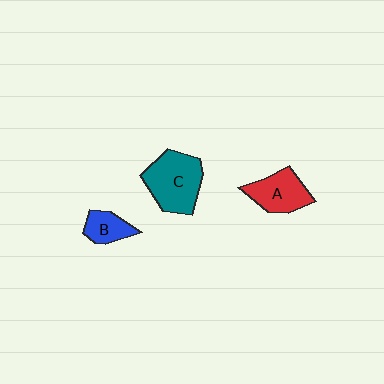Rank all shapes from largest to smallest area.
From largest to smallest: C (teal), A (red), B (blue).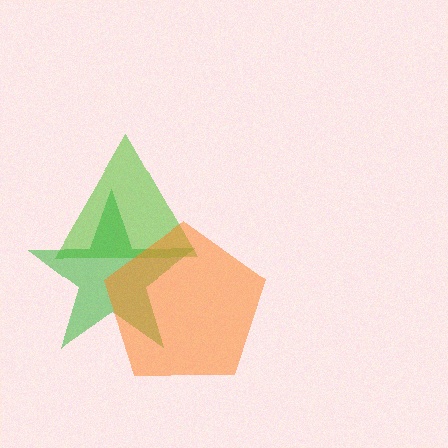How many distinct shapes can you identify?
There are 3 distinct shapes: a lime triangle, a green star, an orange pentagon.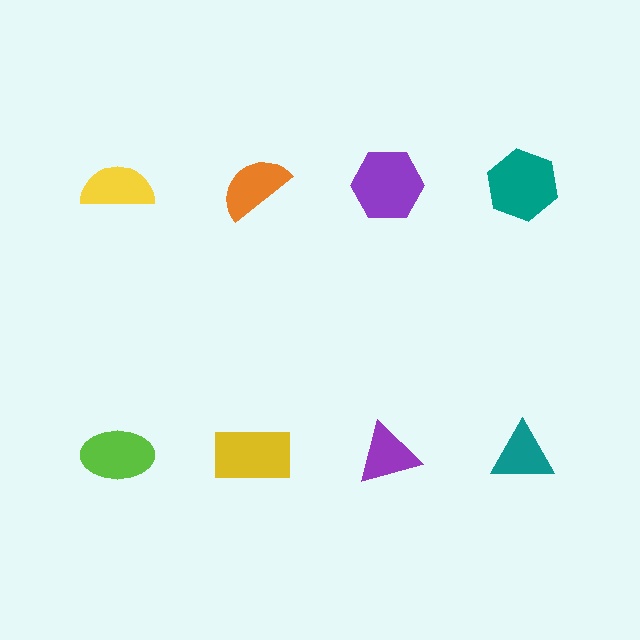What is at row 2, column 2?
A yellow rectangle.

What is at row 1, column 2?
An orange semicircle.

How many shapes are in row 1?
4 shapes.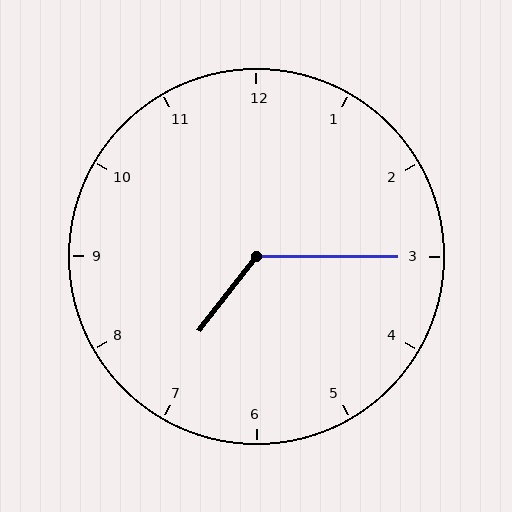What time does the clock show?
7:15.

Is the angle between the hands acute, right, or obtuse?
It is obtuse.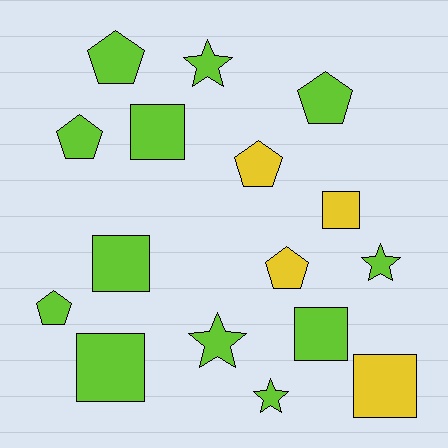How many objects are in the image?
There are 16 objects.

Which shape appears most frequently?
Pentagon, with 6 objects.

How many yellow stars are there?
There are no yellow stars.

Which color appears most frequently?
Lime, with 12 objects.